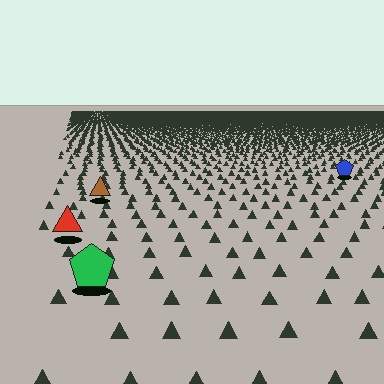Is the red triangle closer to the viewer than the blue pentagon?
Yes. The red triangle is closer — you can tell from the texture gradient: the ground texture is coarser near it.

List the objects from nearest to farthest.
From nearest to farthest: the green pentagon, the red triangle, the brown triangle, the blue pentagon.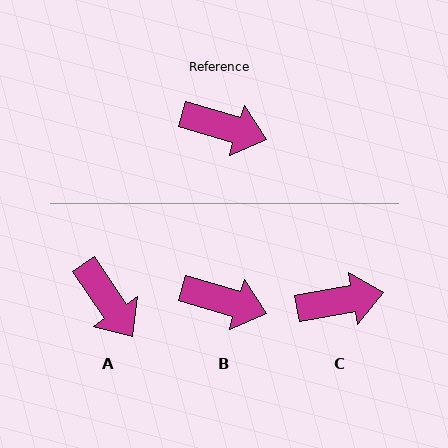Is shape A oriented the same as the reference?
No, it is off by about 39 degrees.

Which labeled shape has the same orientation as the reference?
B.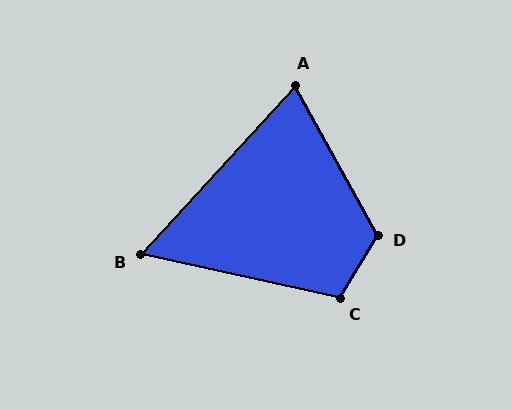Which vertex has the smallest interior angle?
B, at approximately 60 degrees.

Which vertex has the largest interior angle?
D, at approximately 120 degrees.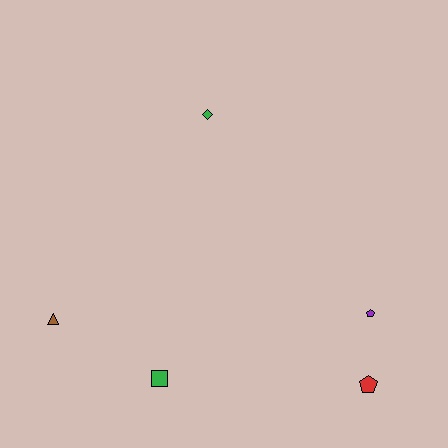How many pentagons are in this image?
There are 2 pentagons.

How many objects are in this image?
There are 5 objects.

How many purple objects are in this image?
There is 1 purple object.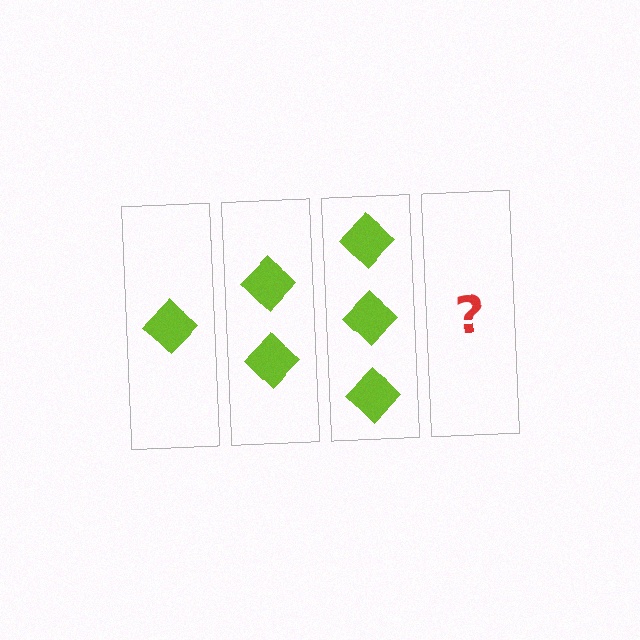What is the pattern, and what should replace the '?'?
The pattern is that each step adds one more diamond. The '?' should be 4 diamonds.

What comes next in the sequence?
The next element should be 4 diamonds.